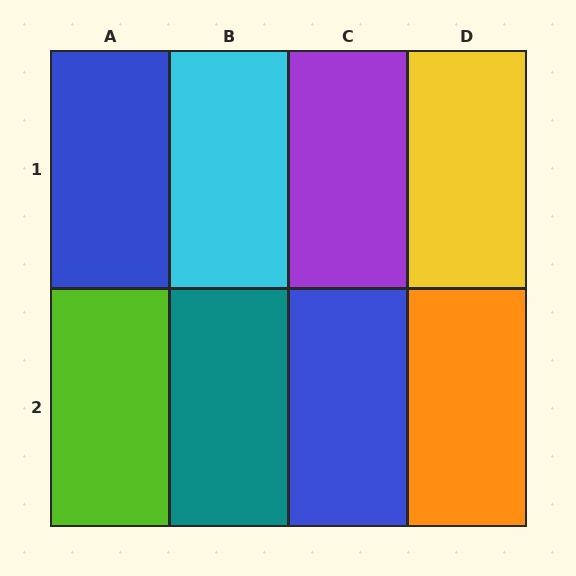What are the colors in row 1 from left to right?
Blue, cyan, purple, yellow.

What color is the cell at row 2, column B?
Teal.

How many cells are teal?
1 cell is teal.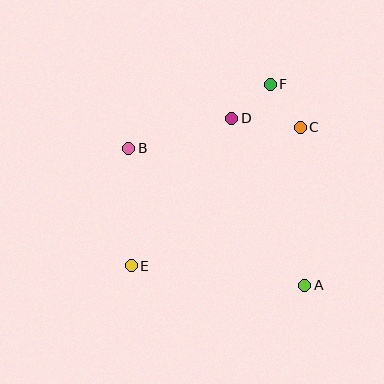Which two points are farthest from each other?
Points E and F are farthest from each other.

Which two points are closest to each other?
Points D and F are closest to each other.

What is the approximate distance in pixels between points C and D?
The distance between C and D is approximately 69 pixels.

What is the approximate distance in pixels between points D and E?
The distance between D and E is approximately 178 pixels.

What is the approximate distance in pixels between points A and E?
The distance between A and E is approximately 175 pixels.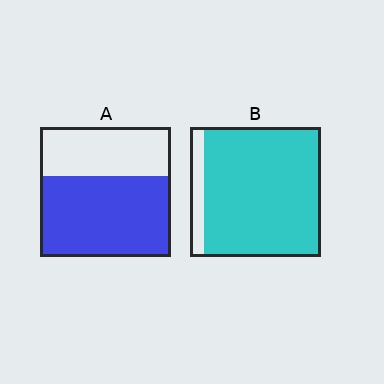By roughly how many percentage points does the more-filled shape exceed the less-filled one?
By roughly 25 percentage points (B over A).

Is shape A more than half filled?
Yes.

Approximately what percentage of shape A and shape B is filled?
A is approximately 60% and B is approximately 90%.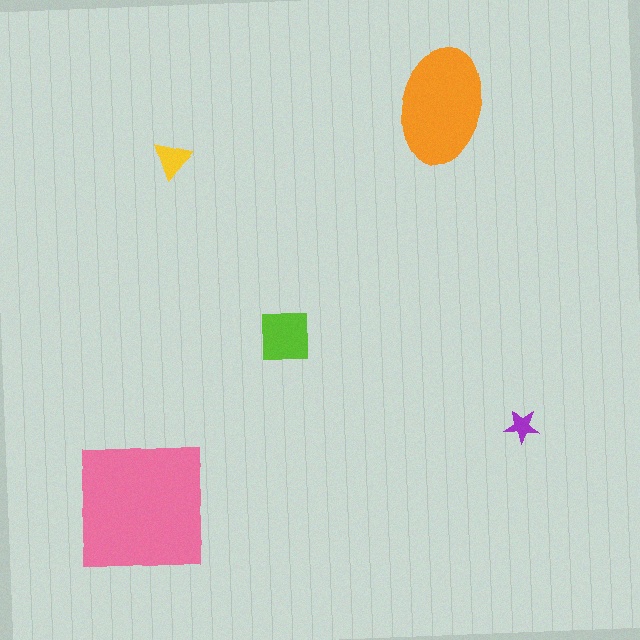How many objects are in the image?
There are 5 objects in the image.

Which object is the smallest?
The purple star.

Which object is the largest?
The pink square.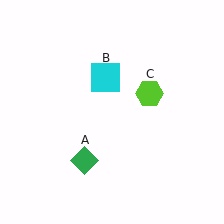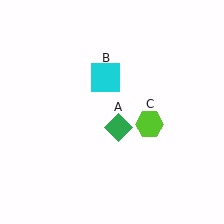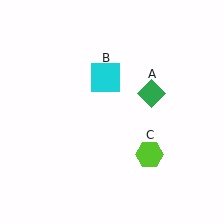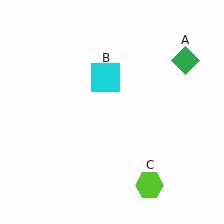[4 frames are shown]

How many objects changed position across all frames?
2 objects changed position: green diamond (object A), lime hexagon (object C).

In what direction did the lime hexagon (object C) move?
The lime hexagon (object C) moved down.